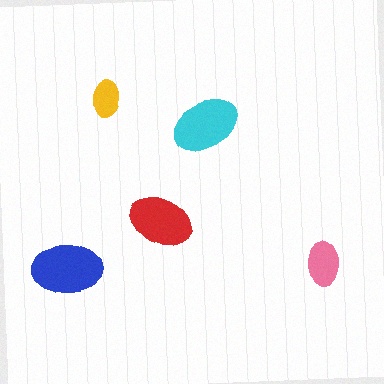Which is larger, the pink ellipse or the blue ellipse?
The blue one.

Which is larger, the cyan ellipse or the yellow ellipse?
The cyan one.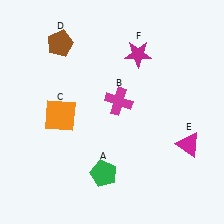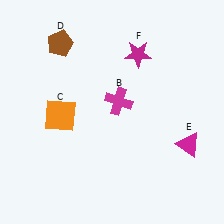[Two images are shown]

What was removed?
The green pentagon (A) was removed in Image 2.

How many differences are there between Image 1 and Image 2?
There is 1 difference between the two images.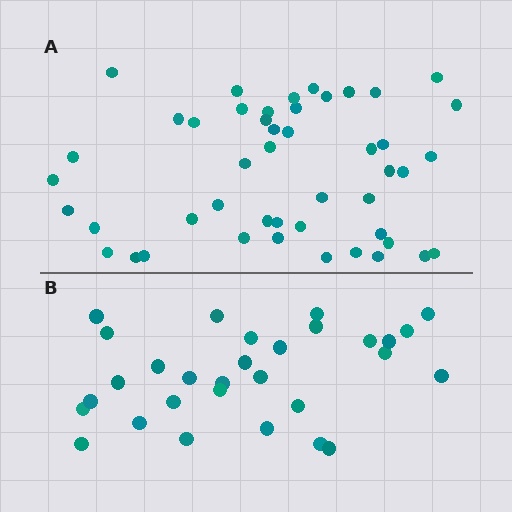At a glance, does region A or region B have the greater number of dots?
Region A (the top region) has more dots.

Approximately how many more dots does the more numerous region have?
Region A has approximately 15 more dots than region B.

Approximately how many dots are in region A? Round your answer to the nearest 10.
About 50 dots. (The exact count is 47, which rounds to 50.)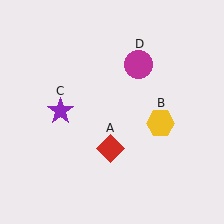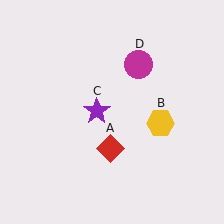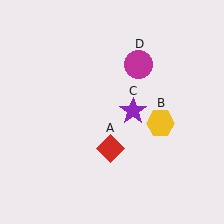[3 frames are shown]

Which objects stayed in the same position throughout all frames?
Red diamond (object A) and yellow hexagon (object B) and magenta circle (object D) remained stationary.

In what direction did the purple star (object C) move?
The purple star (object C) moved right.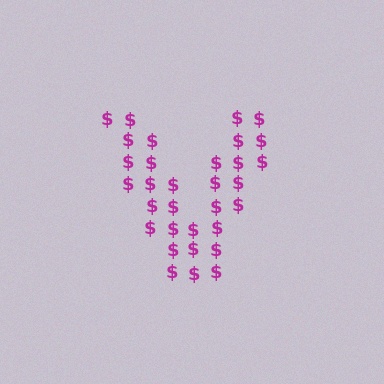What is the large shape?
The large shape is the letter V.